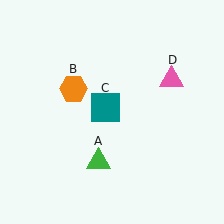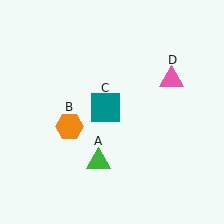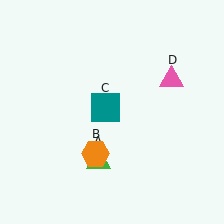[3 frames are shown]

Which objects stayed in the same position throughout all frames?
Green triangle (object A) and teal square (object C) and pink triangle (object D) remained stationary.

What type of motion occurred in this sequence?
The orange hexagon (object B) rotated counterclockwise around the center of the scene.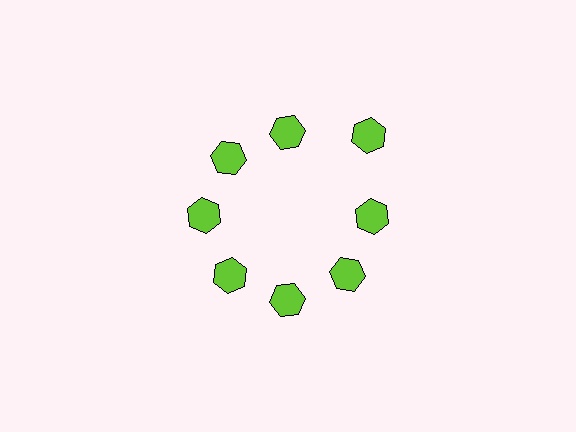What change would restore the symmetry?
The symmetry would be restored by moving it inward, back onto the ring so that all 8 hexagons sit at equal angles and equal distance from the center.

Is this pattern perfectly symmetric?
No. The 8 lime hexagons are arranged in a ring, but one element near the 2 o'clock position is pushed outward from the center, breaking the 8-fold rotational symmetry.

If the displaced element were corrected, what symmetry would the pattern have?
It would have 8-fold rotational symmetry — the pattern would map onto itself every 45 degrees.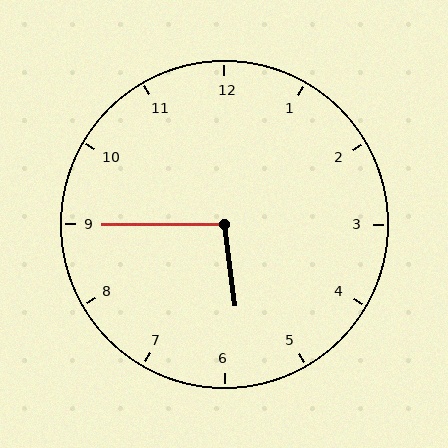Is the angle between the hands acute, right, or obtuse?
It is obtuse.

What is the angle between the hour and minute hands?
Approximately 98 degrees.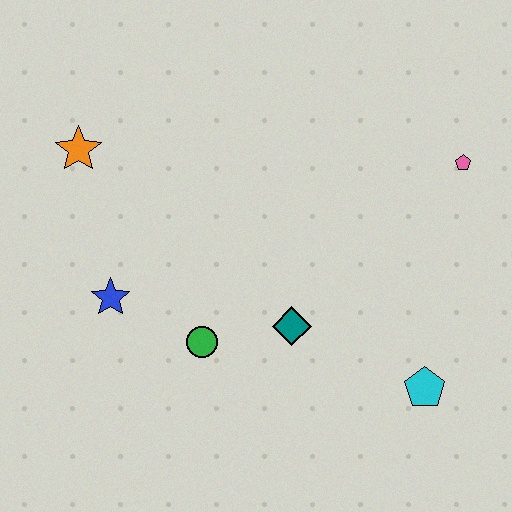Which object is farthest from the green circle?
The pink pentagon is farthest from the green circle.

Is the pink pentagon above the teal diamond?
Yes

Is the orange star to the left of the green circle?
Yes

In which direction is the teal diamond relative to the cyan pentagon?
The teal diamond is to the left of the cyan pentagon.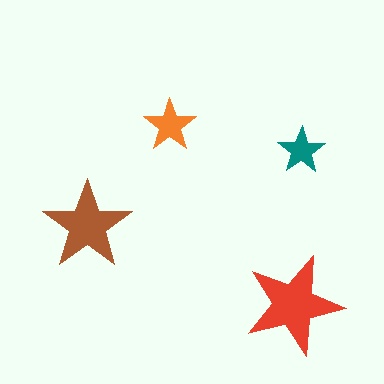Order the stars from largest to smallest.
the red one, the brown one, the orange one, the teal one.